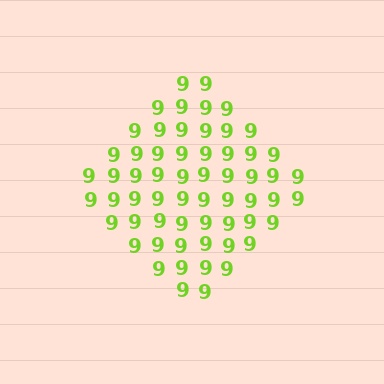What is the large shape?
The large shape is a diamond.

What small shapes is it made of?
It is made of small digit 9's.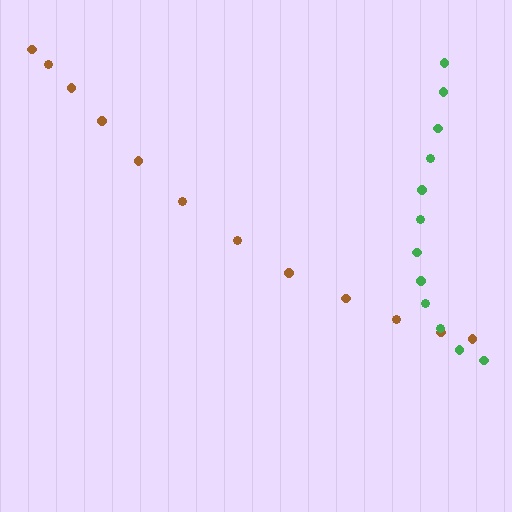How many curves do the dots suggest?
There are 2 distinct paths.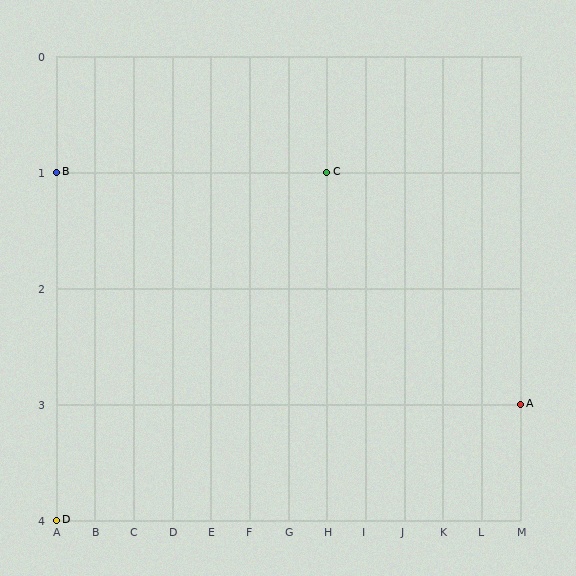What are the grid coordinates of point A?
Point A is at grid coordinates (M, 3).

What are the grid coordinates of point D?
Point D is at grid coordinates (A, 4).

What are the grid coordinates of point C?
Point C is at grid coordinates (H, 1).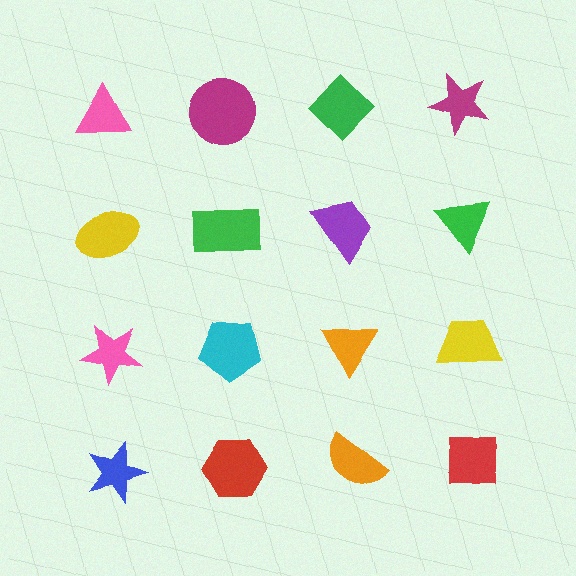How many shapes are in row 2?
4 shapes.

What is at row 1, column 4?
A magenta star.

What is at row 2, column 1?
A yellow ellipse.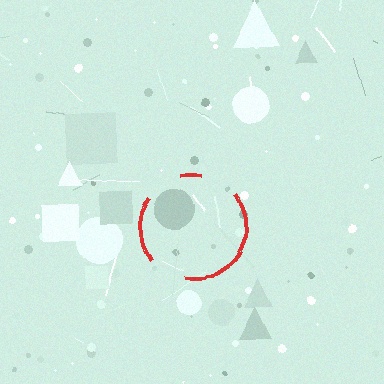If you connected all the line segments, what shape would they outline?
They would outline a circle.